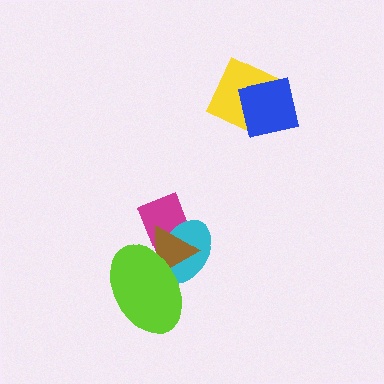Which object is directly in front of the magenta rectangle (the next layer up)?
The cyan ellipse is directly in front of the magenta rectangle.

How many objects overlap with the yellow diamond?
1 object overlaps with the yellow diamond.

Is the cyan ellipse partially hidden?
Yes, it is partially covered by another shape.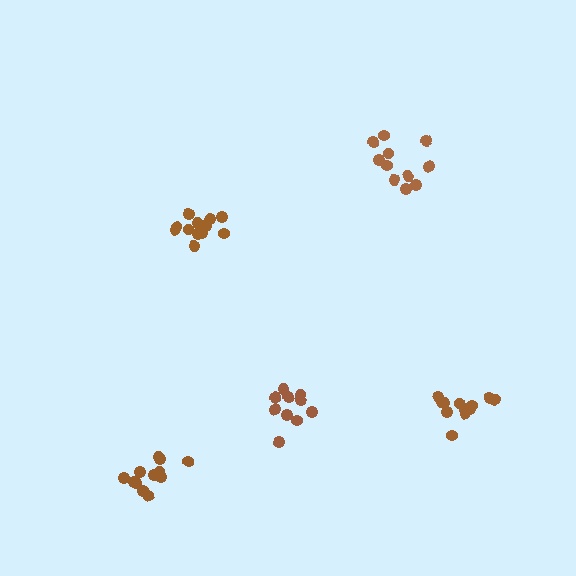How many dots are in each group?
Group 1: 12 dots, Group 2: 14 dots, Group 3: 11 dots, Group 4: 12 dots, Group 5: 10 dots (59 total).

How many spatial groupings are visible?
There are 5 spatial groupings.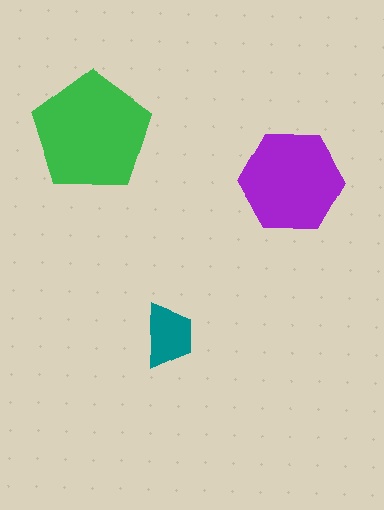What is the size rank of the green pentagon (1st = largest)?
1st.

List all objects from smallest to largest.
The teal trapezoid, the purple hexagon, the green pentagon.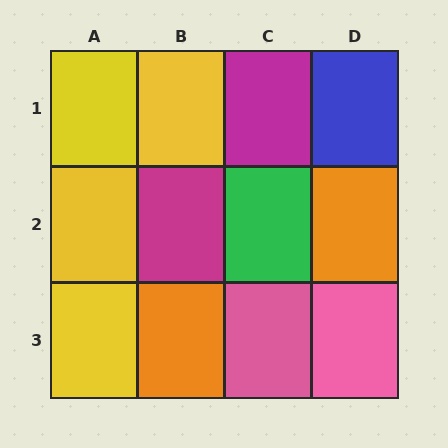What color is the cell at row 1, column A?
Yellow.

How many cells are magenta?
2 cells are magenta.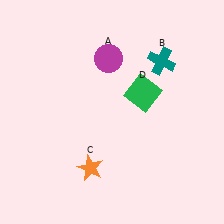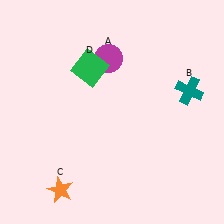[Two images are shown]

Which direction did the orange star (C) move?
The orange star (C) moved left.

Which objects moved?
The objects that moved are: the teal cross (B), the orange star (C), the green square (D).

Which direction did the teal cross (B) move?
The teal cross (B) moved down.